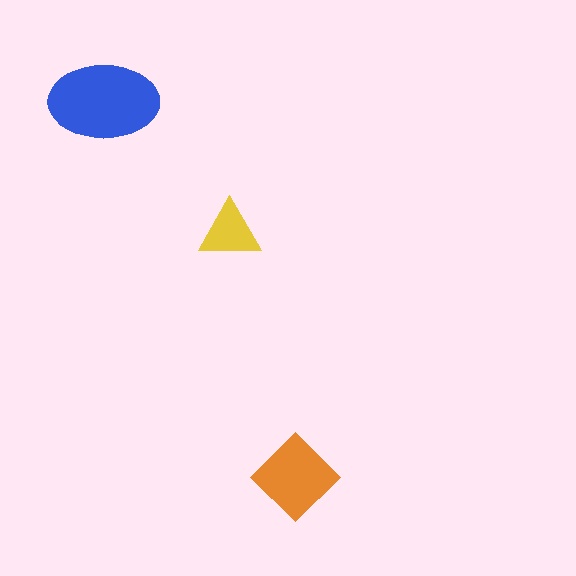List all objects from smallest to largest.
The yellow triangle, the orange diamond, the blue ellipse.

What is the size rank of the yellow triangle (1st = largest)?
3rd.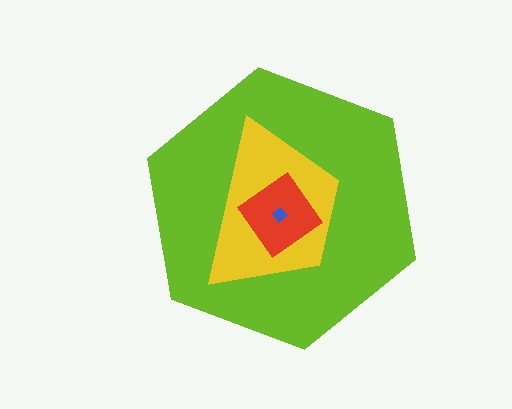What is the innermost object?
The blue diamond.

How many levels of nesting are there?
4.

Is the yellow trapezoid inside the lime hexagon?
Yes.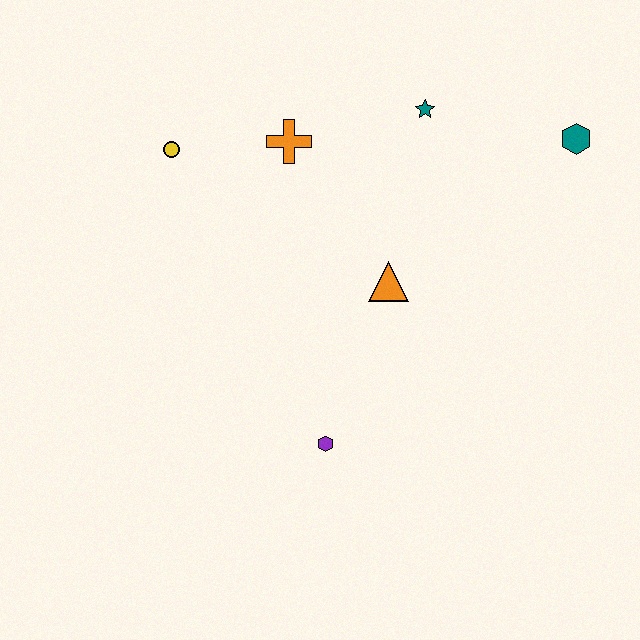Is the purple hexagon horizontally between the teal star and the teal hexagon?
No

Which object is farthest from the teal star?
The purple hexagon is farthest from the teal star.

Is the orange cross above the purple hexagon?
Yes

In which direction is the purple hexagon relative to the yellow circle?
The purple hexagon is below the yellow circle.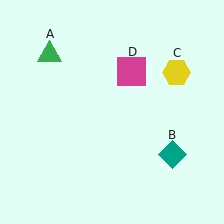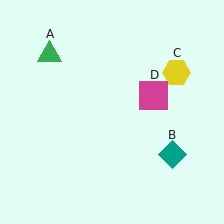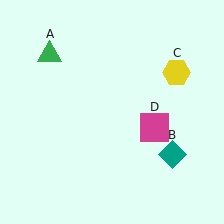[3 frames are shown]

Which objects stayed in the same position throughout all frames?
Green triangle (object A) and teal diamond (object B) and yellow hexagon (object C) remained stationary.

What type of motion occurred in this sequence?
The magenta square (object D) rotated clockwise around the center of the scene.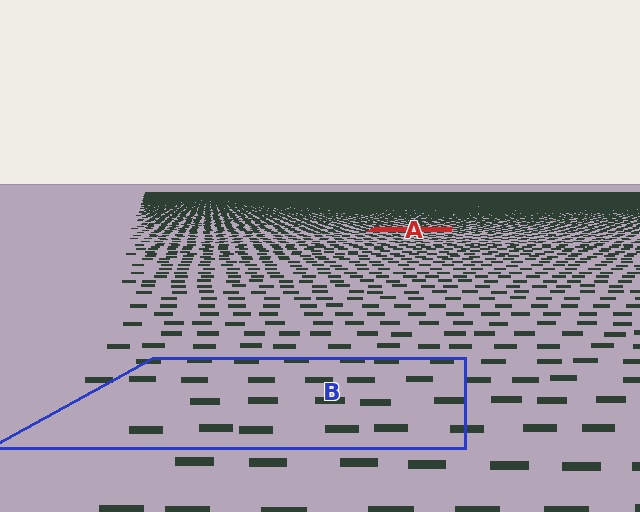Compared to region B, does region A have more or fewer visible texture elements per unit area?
Region A has more texture elements per unit area — they are packed more densely because it is farther away.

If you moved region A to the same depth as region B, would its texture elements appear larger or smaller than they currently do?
They would appear larger. At a closer depth, the same texture elements are projected at a bigger on-screen size.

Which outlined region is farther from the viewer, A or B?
Region A is farther from the viewer — the texture elements inside it appear smaller and more densely packed.